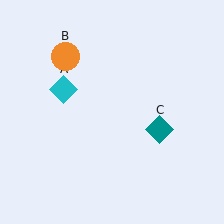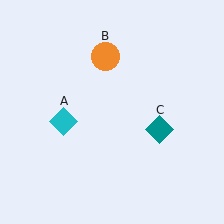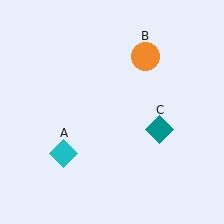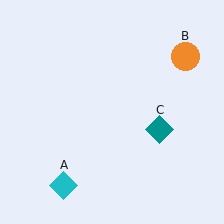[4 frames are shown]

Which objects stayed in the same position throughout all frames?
Teal diamond (object C) remained stationary.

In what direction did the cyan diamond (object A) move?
The cyan diamond (object A) moved down.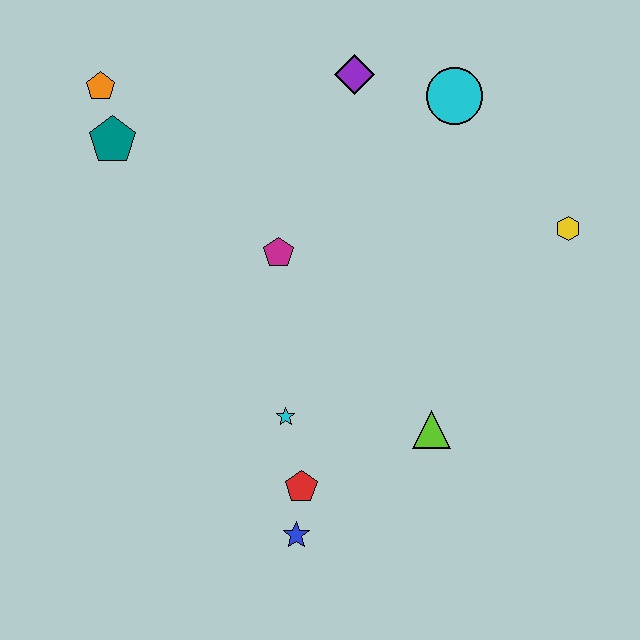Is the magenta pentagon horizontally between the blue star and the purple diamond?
No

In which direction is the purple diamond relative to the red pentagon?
The purple diamond is above the red pentagon.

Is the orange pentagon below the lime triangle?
No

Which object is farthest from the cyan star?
The orange pentagon is farthest from the cyan star.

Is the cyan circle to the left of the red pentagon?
No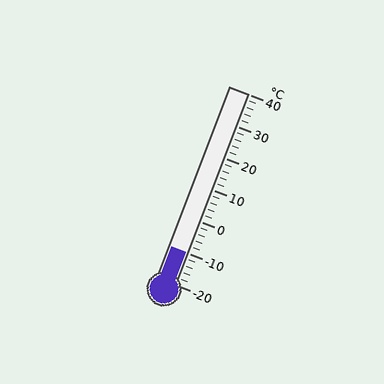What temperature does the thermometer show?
The thermometer shows approximately -10°C.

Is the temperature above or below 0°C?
The temperature is below 0°C.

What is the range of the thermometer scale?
The thermometer scale ranges from -20°C to 40°C.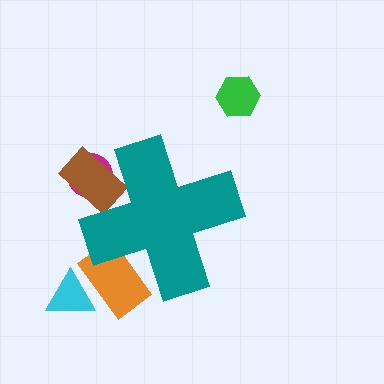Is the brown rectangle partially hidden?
Yes, the brown rectangle is partially hidden behind the teal cross.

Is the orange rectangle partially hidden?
Yes, the orange rectangle is partially hidden behind the teal cross.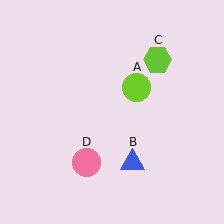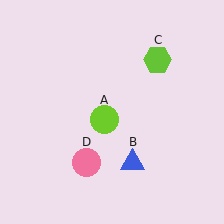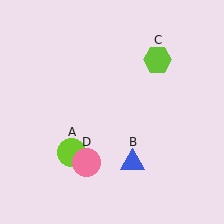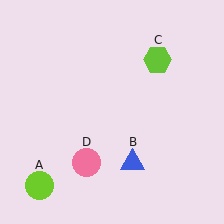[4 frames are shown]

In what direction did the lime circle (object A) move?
The lime circle (object A) moved down and to the left.